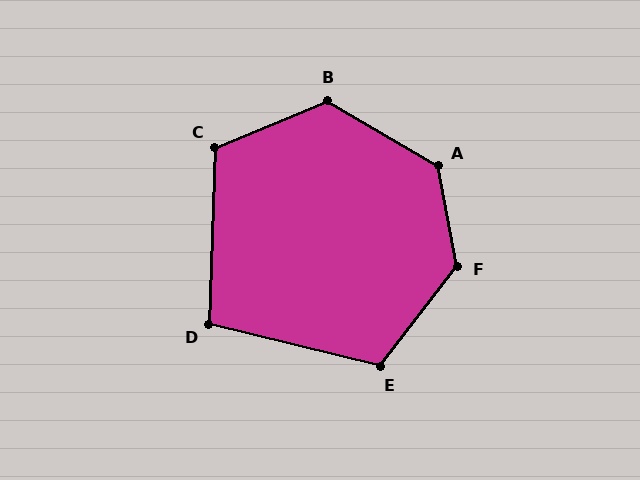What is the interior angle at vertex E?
Approximately 114 degrees (obtuse).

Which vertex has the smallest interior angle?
D, at approximately 101 degrees.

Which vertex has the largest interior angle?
F, at approximately 132 degrees.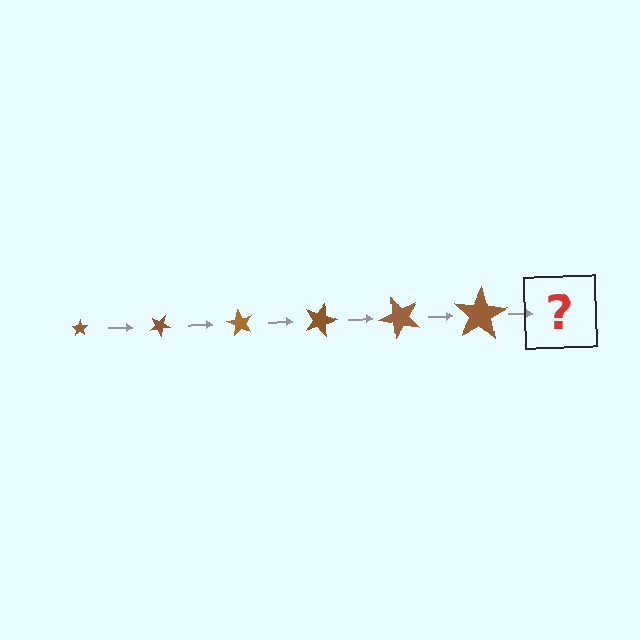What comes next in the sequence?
The next element should be a star, larger than the previous one and rotated 180 degrees from the start.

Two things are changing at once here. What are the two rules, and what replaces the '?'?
The two rules are that the star grows larger each step and it rotates 30 degrees each step. The '?' should be a star, larger than the previous one and rotated 180 degrees from the start.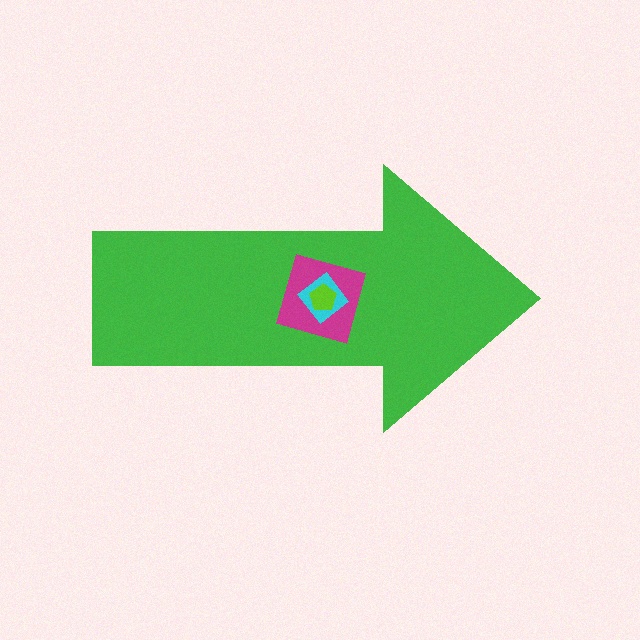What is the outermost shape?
The green arrow.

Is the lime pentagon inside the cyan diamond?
Yes.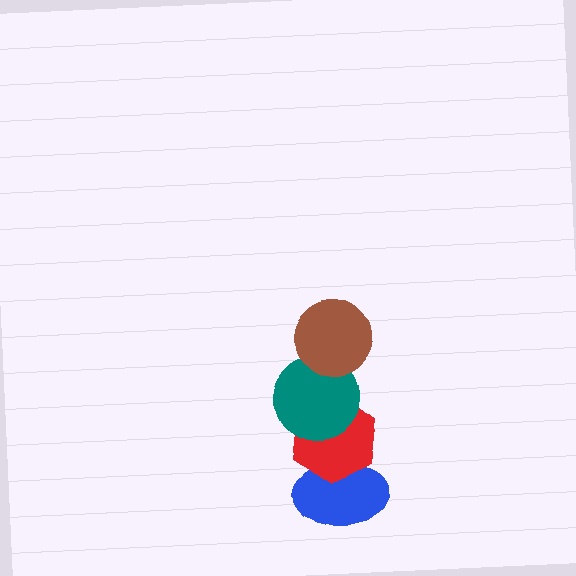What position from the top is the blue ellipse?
The blue ellipse is 4th from the top.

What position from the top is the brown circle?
The brown circle is 1st from the top.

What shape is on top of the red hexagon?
The teal circle is on top of the red hexagon.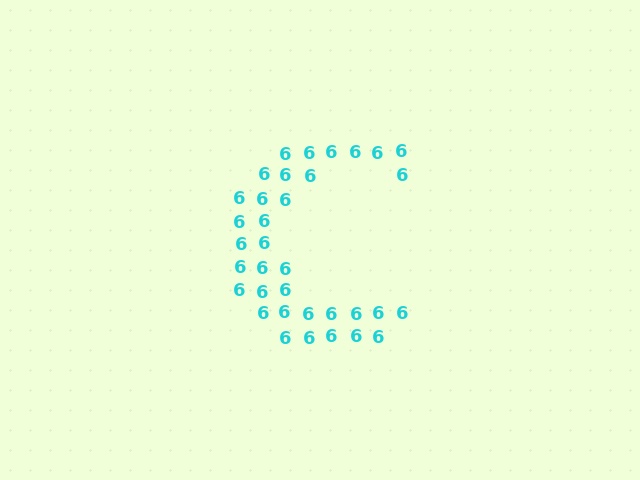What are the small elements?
The small elements are digit 6's.